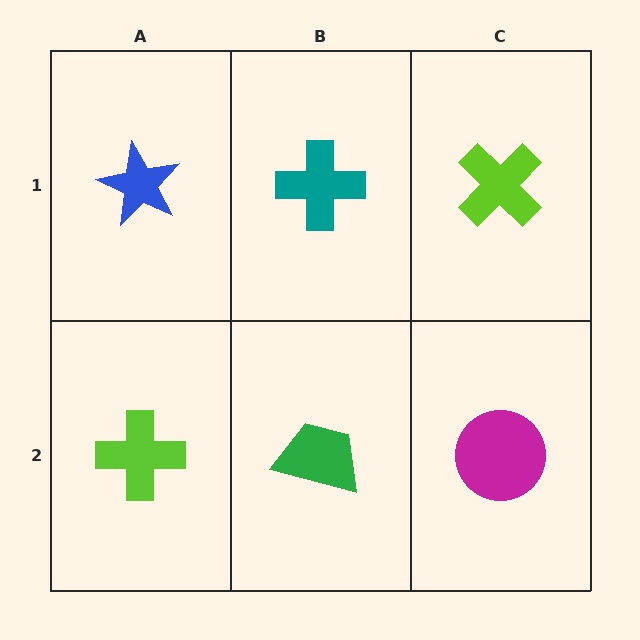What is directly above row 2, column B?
A teal cross.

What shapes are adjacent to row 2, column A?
A blue star (row 1, column A), a green trapezoid (row 2, column B).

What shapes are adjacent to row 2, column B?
A teal cross (row 1, column B), a lime cross (row 2, column A), a magenta circle (row 2, column C).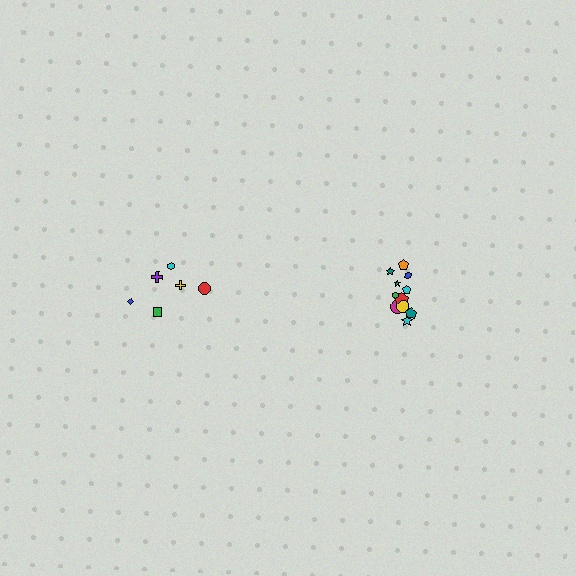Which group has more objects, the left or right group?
The right group.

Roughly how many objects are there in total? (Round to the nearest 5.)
Roughly 20 objects in total.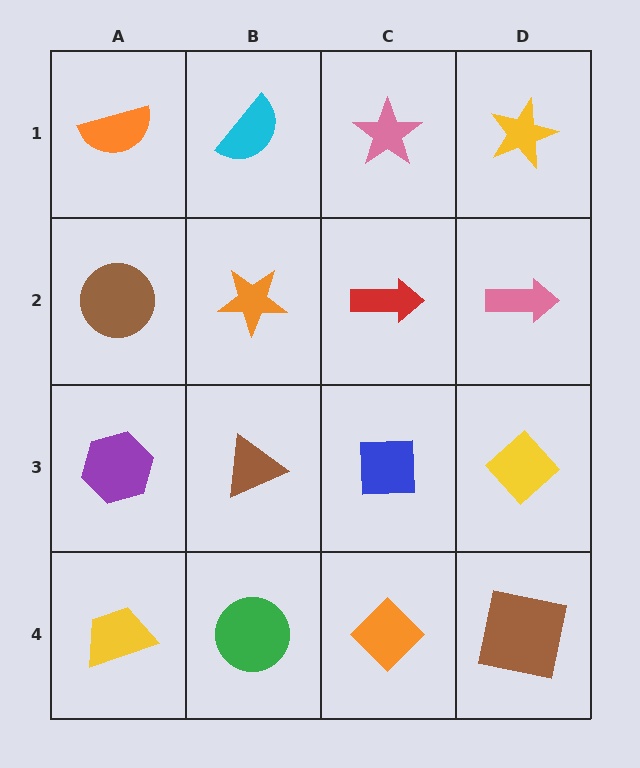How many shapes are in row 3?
4 shapes.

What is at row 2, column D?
A pink arrow.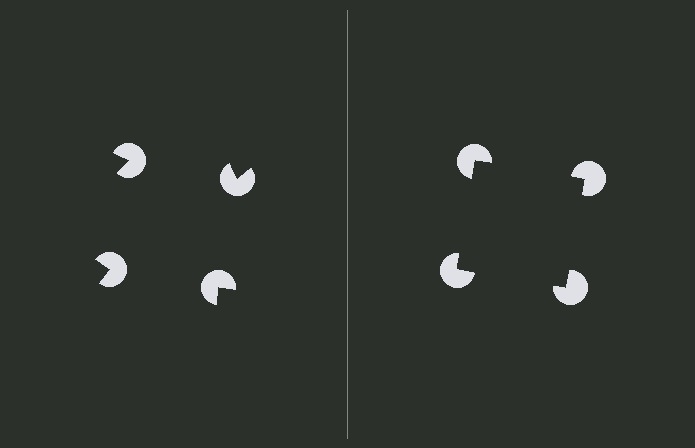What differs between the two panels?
The pac-man discs are positioned identically on both sides; only the wedge orientations differ. On the right they align to a square; on the left they are misaligned.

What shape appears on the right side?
An illusory square.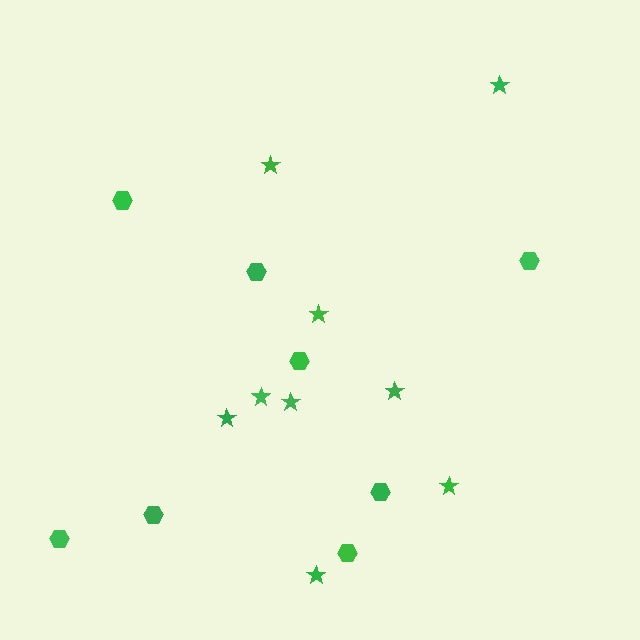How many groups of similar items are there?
There are 2 groups: one group of hexagons (8) and one group of stars (9).